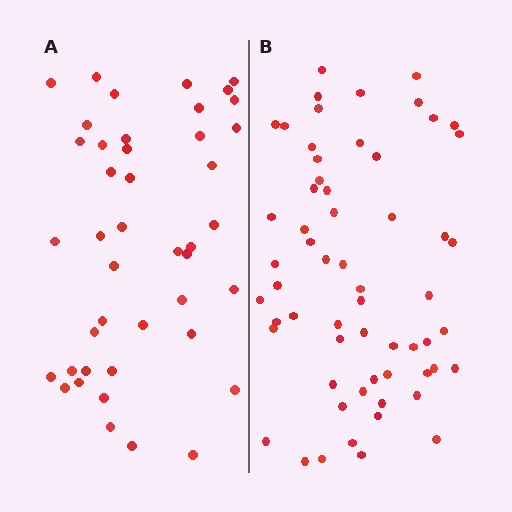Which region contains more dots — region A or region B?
Region B (the right region) has more dots.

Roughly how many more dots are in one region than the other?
Region B has approximately 15 more dots than region A.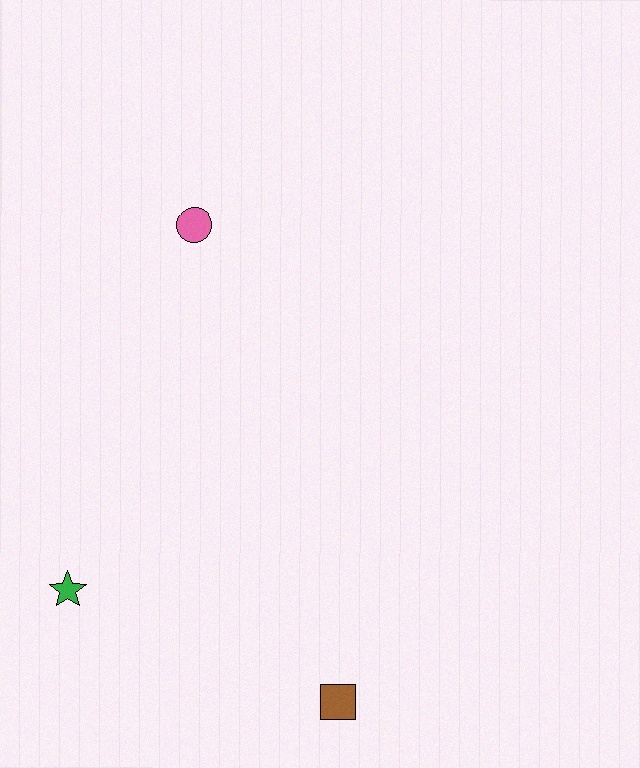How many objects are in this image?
There are 3 objects.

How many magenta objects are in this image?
There are no magenta objects.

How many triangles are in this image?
There are no triangles.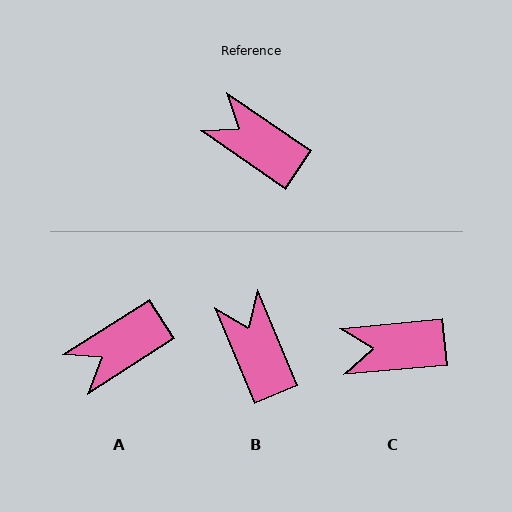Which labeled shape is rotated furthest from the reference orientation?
A, about 67 degrees away.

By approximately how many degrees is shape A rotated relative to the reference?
Approximately 67 degrees counter-clockwise.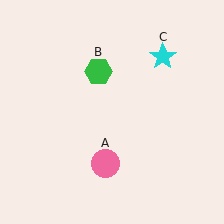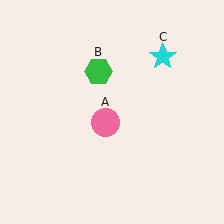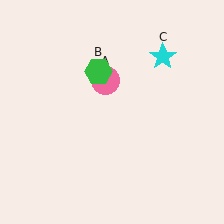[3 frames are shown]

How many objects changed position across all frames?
1 object changed position: pink circle (object A).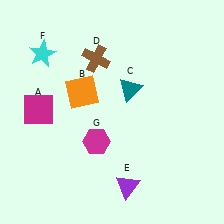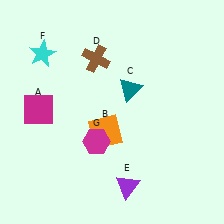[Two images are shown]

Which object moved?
The orange square (B) moved down.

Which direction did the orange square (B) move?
The orange square (B) moved down.